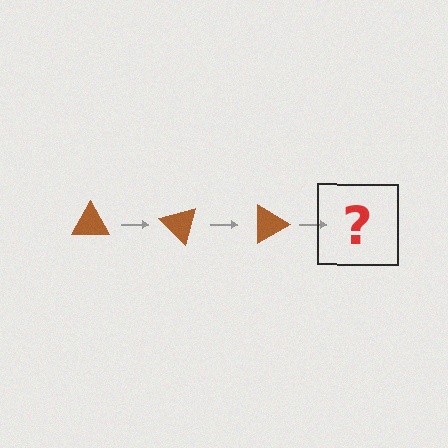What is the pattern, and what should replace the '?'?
The pattern is that the triangle rotates 45 degrees each step. The '?' should be a brown triangle rotated 135 degrees.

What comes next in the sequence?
The next element should be a brown triangle rotated 135 degrees.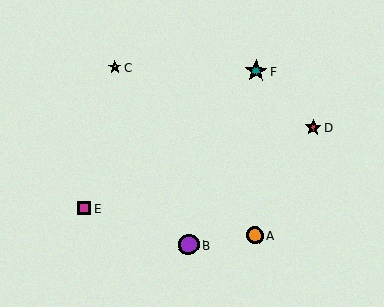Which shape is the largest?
The teal star (labeled F) is the largest.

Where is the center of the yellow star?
The center of the yellow star is at (115, 67).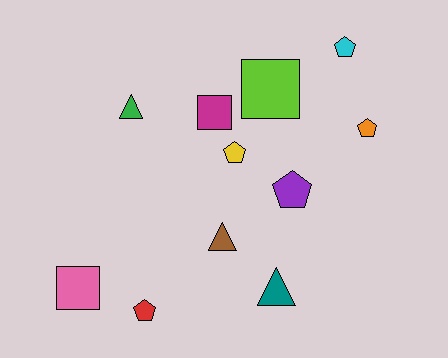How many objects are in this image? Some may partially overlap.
There are 11 objects.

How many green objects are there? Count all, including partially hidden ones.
There is 1 green object.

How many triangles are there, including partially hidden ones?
There are 3 triangles.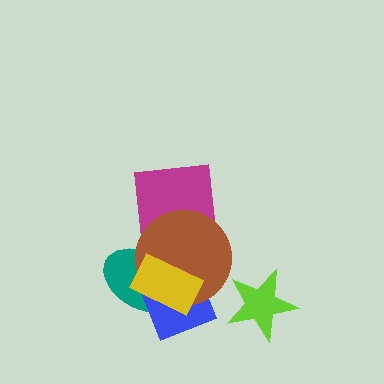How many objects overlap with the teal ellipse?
3 objects overlap with the teal ellipse.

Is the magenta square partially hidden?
Yes, it is partially covered by another shape.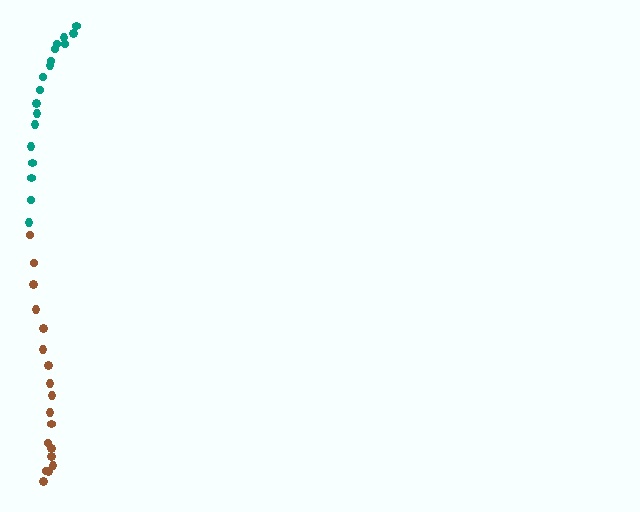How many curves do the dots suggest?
There are 2 distinct paths.